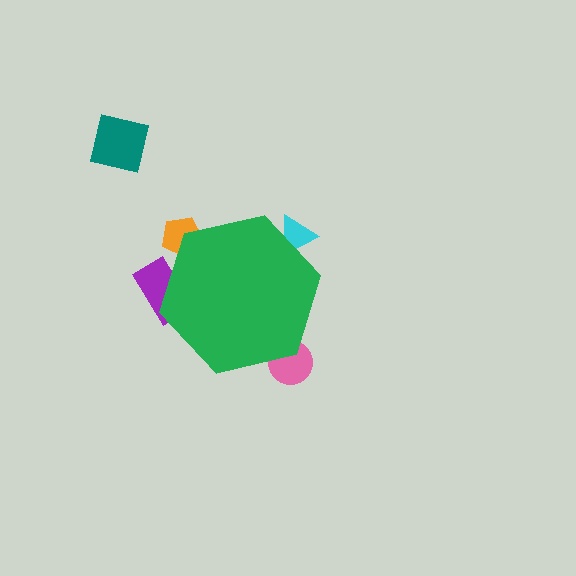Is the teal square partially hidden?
No, the teal square is fully visible.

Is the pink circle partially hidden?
Yes, the pink circle is partially hidden behind the green hexagon.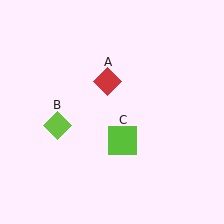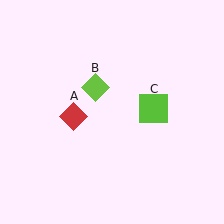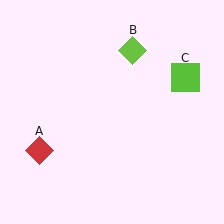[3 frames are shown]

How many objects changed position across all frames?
3 objects changed position: red diamond (object A), lime diamond (object B), lime square (object C).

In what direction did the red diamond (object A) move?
The red diamond (object A) moved down and to the left.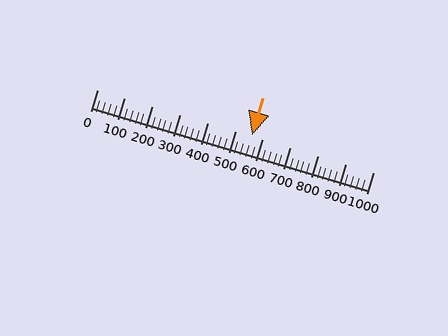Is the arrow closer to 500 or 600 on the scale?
The arrow is closer to 600.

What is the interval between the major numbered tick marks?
The major tick marks are spaced 100 units apart.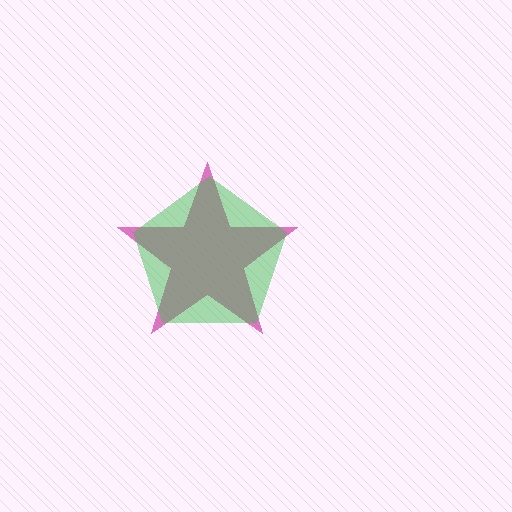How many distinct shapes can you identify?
There are 2 distinct shapes: a magenta star, a green pentagon.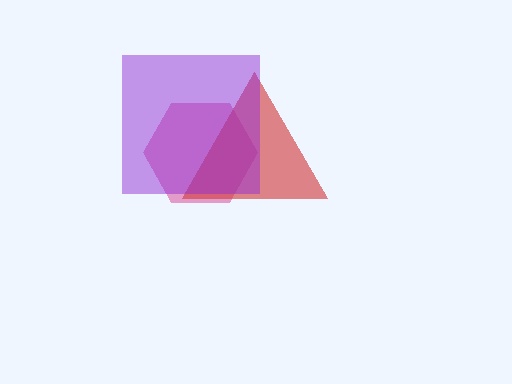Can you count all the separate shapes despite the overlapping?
Yes, there are 3 separate shapes.